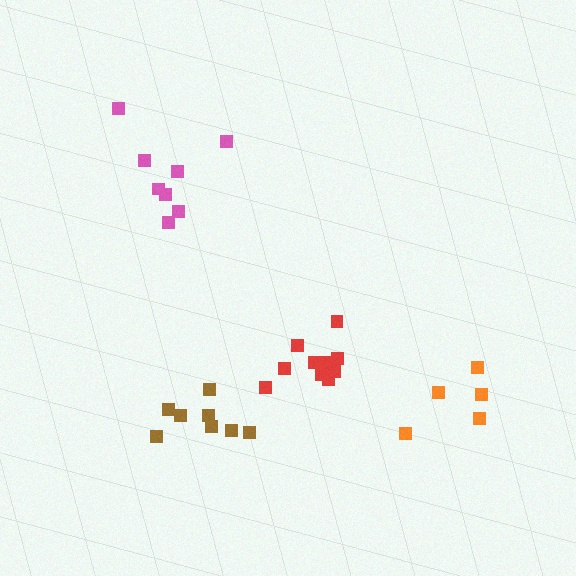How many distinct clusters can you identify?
There are 4 distinct clusters.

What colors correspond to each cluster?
The clusters are colored: pink, red, orange, brown.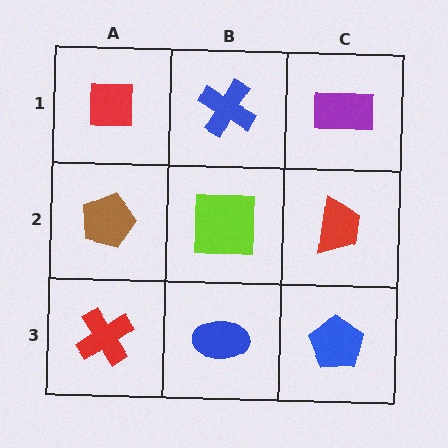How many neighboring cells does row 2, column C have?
3.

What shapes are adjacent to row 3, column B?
A lime square (row 2, column B), a red cross (row 3, column A), a blue pentagon (row 3, column C).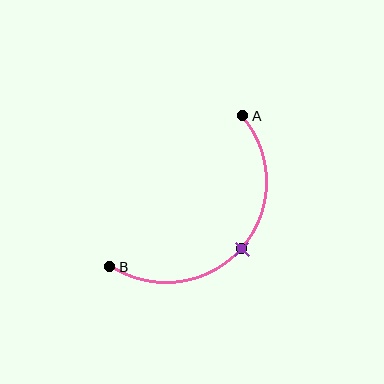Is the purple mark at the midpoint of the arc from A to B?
Yes. The purple mark lies on the arc at equal arc-length from both A and B — it is the arc midpoint.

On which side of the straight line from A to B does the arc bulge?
The arc bulges below and to the right of the straight line connecting A and B.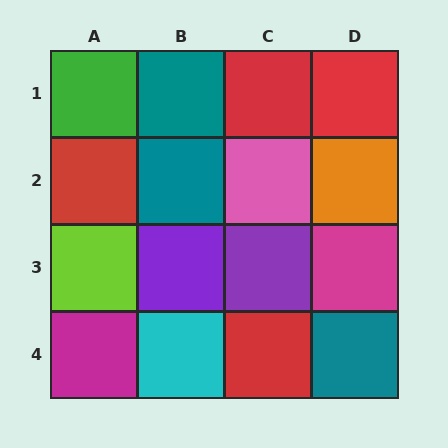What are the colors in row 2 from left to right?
Red, teal, pink, orange.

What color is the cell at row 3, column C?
Purple.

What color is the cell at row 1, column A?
Green.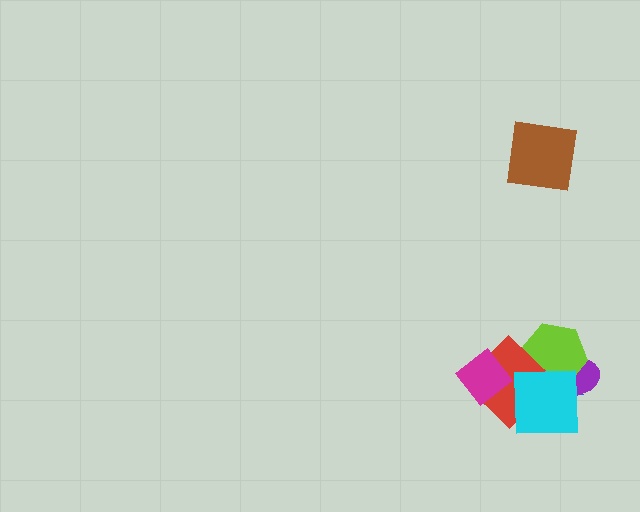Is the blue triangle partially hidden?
Yes, it is partially covered by another shape.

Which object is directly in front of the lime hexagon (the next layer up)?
The red diamond is directly in front of the lime hexagon.